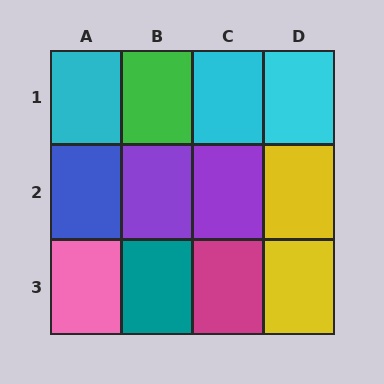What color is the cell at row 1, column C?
Cyan.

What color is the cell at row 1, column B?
Green.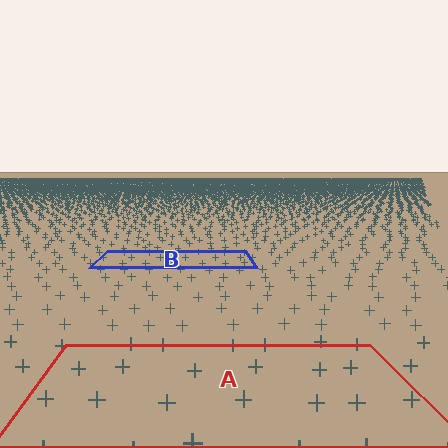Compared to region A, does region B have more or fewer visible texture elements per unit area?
Region B has more texture elements per unit area — they are packed more densely because it is farther away.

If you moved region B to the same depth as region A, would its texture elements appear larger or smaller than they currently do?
They would appear larger. At a closer depth, the same texture elements are projected at a bigger on-screen size.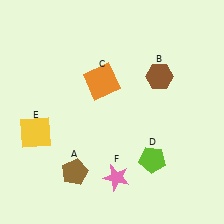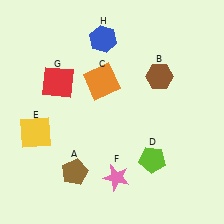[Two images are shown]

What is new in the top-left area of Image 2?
A red square (G) was added in the top-left area of Image 2.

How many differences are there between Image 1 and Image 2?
There are 2 differences between the two images.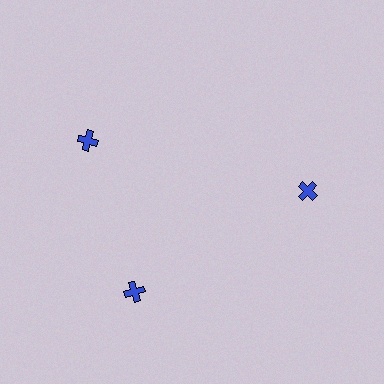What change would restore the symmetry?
The symmetry would be restored by rotating it back into even spacing with its neighbors so that all 3 crosses sit at equal angles and equal distance from the center.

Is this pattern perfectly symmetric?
No. The 3 blue crosses are arranged in a ring, but one element near the 11 o'clock position is rotated out of alignment along the ring, breaking the 3-fold rotational symmetry.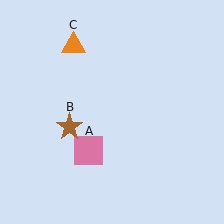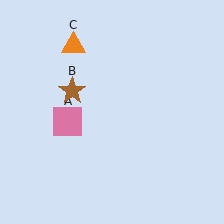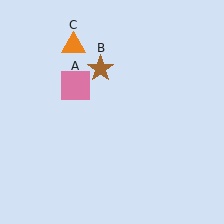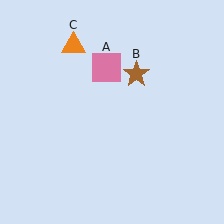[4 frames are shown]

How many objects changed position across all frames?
2 objects changed position: pink square (object A), brown star (object B).